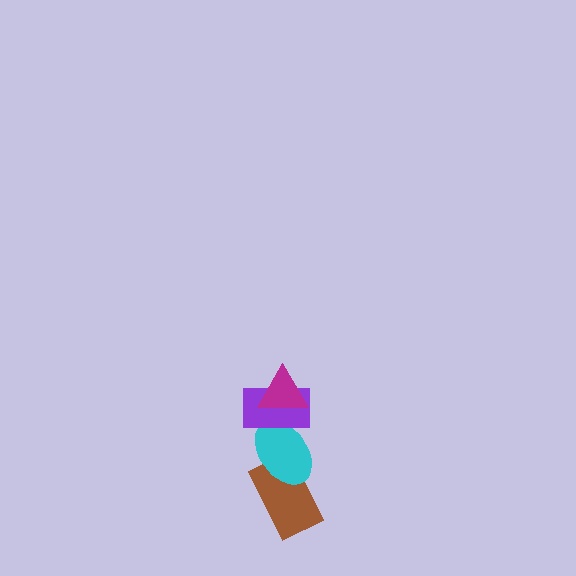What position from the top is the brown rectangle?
The brown rectangle is 4th from the top.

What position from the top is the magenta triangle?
The magenta triangle is 1st from the top.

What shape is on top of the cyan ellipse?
The purple rectangle is on top of the cyan ellipse.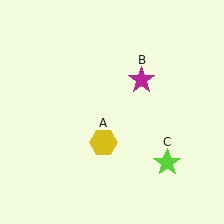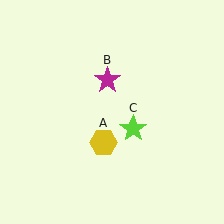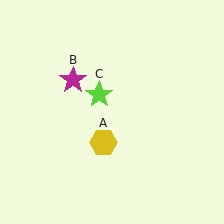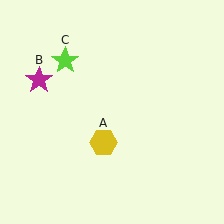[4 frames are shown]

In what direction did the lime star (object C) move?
The lime star (object C) moved up and to the left.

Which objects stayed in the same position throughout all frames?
Yellow hexagon (object A) remained stationary.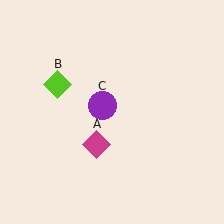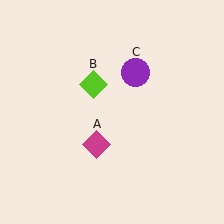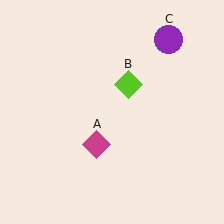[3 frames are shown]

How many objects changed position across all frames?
2 objects changed position: lime diamond (object B), purple circle (object C).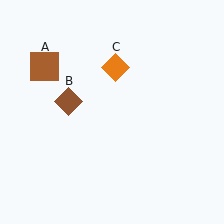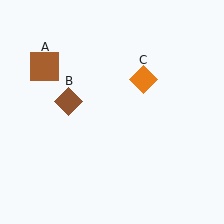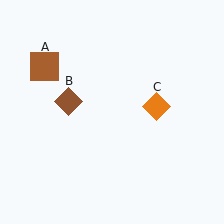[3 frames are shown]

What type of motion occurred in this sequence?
The orange diamond (object C) rotated clockwise around the center of the scene.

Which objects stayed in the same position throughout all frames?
Brown square (object A) and brown diamond (object B) remained stationary.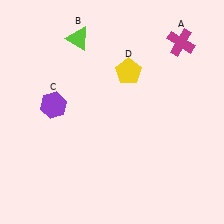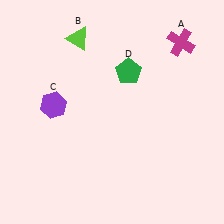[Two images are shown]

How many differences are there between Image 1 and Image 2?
There is 1 difference between the two images.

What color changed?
The pentagon (D) changed from yellow in Image 1 to green in Image 2.